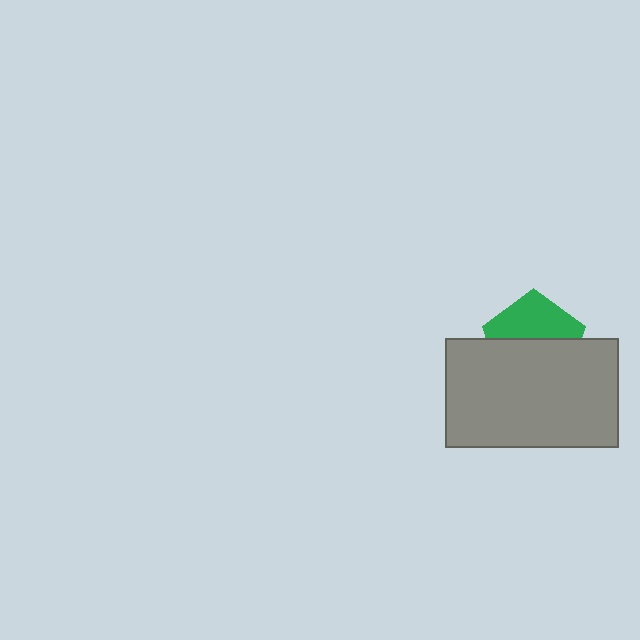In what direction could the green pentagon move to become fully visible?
The green pentagon could move up. That would shift it out from behind the gray rectangle entirely.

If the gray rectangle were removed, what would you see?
You would see the complete green pentagon.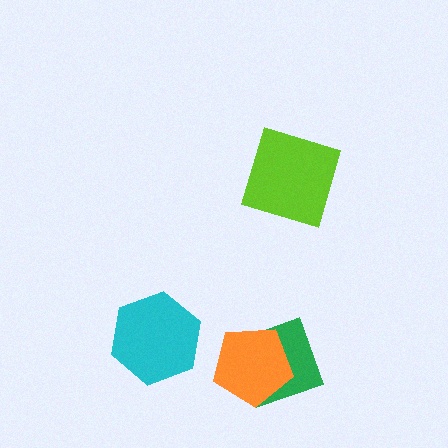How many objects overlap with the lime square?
0 objects overlap with the lime square.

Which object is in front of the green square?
The orange pentagon is in front of the green square.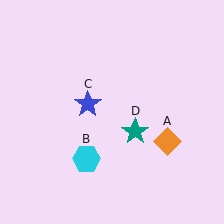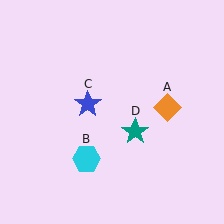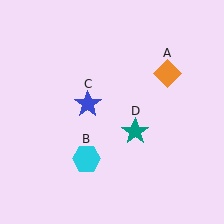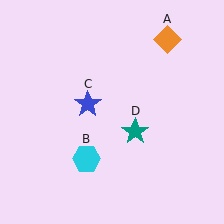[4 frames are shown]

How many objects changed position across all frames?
1 object changed position: orange diamond (object A).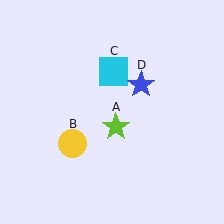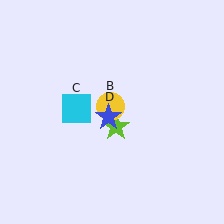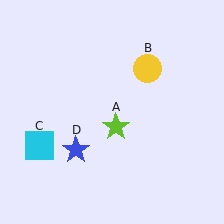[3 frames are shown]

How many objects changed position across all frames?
3 objects changed position: yellow circle (object B), cyan square (object C), blue star (object D).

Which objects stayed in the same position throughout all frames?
Lime star (object A) remained stationary.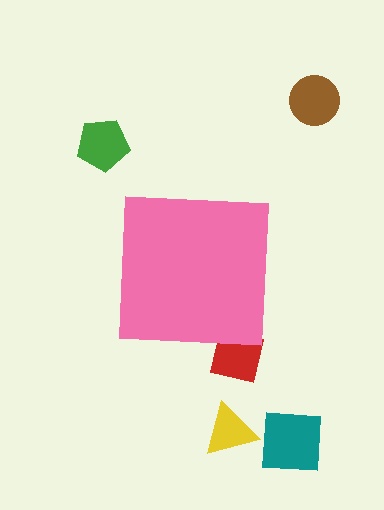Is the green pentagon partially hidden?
No, the green pentagon is fully visible.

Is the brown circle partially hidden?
No, the brown circle is fully visible.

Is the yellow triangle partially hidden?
No, the yellow triangle is fully visible.